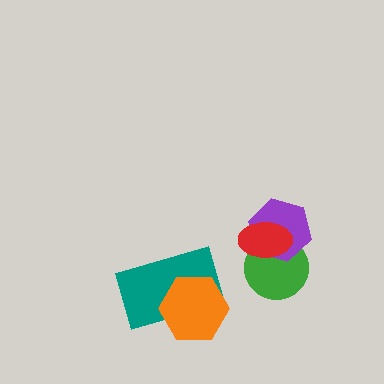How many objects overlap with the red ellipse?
2 objects overlap with the red ellipse.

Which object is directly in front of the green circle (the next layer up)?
The purple hexagon is directly in front of the green circle.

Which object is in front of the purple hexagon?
The red ellipse is in front of the purple hexagon.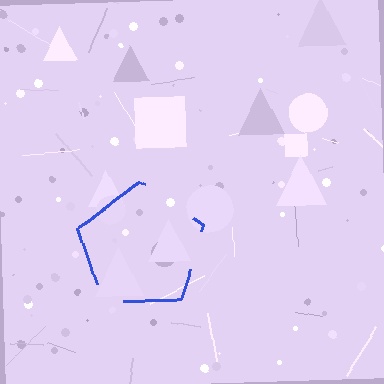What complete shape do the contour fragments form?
The contour fragments form a pentagon.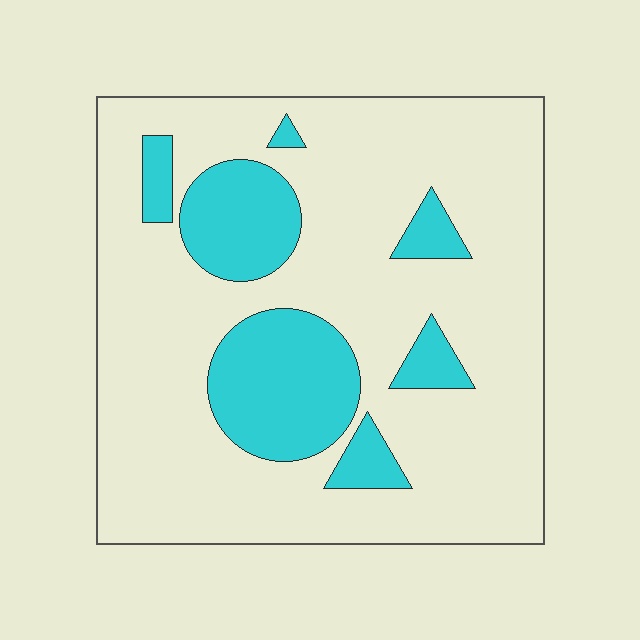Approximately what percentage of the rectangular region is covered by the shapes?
Approximately 20%.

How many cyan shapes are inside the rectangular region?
7.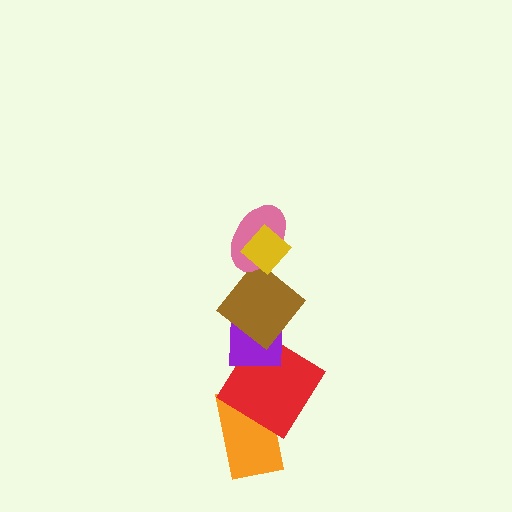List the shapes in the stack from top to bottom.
From top to bottom: the yellow diamond, the pink ellipse, the brown diamond, the purple square, the red diamond, the orange rectangle.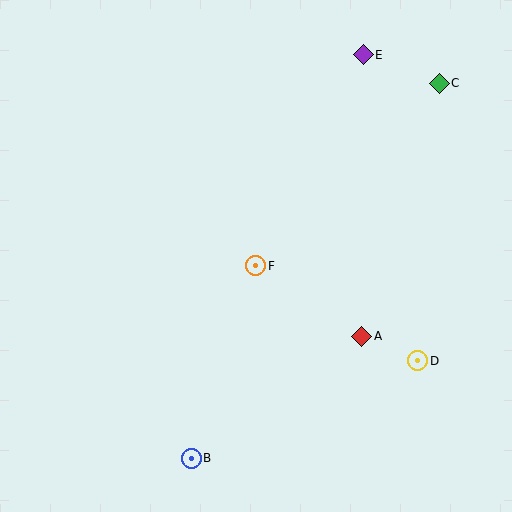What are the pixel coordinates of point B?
Point B is at (191, 458).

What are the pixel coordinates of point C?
Point C is at (439, 83).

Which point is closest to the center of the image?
Point F at (256, 266) is closest to the center.